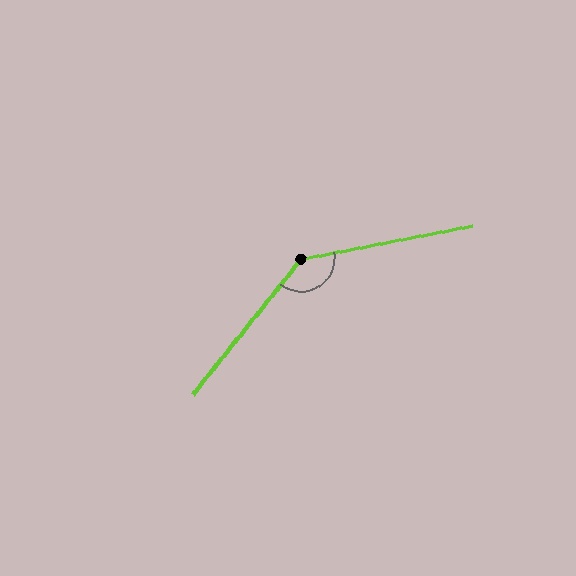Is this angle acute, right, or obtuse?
It is obtuse.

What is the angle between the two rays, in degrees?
Approximately 140 degrees.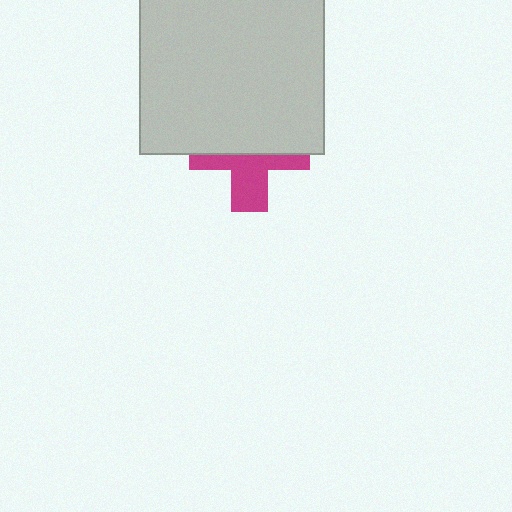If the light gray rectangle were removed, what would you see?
You would see the complete magenta cross.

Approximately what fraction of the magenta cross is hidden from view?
Roughly 57% of the magenta cross is hidden behind the light gray rectangle.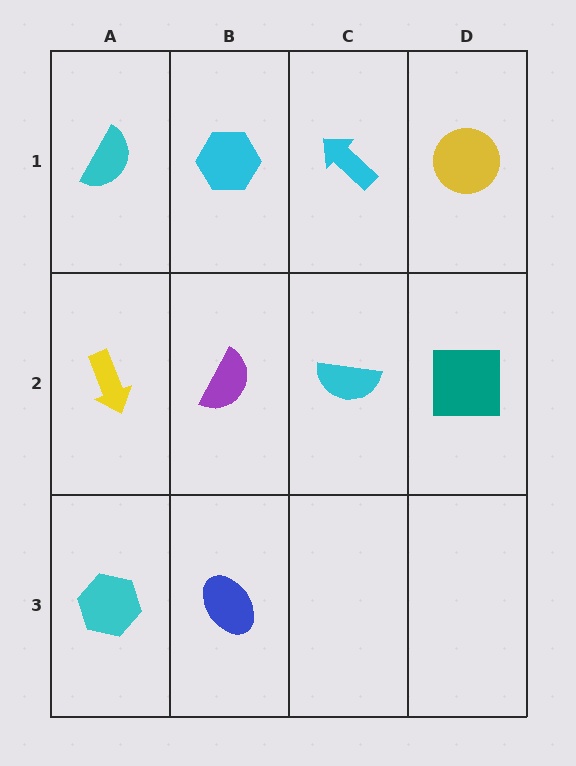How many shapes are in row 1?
4 shapes.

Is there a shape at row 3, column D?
No, that cell is empty.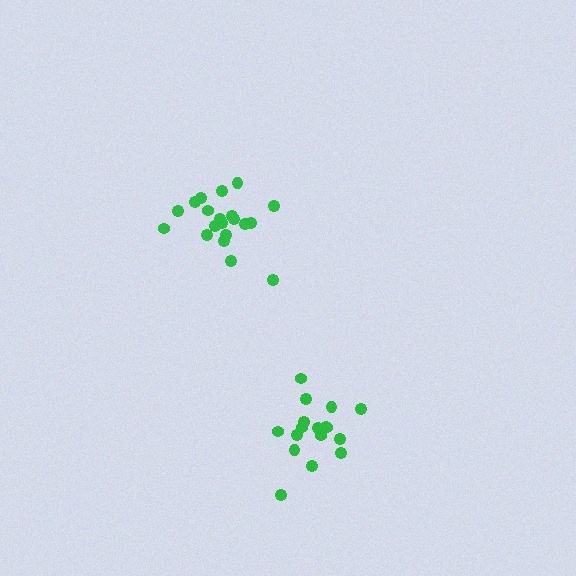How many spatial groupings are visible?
There are 2 spatial groupings.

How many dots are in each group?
Group 1: 20 dots, Group 2: 17 dots (37 total).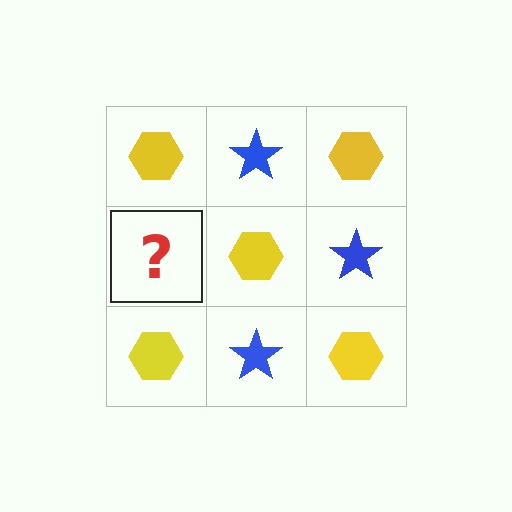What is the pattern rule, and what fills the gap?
The rule is that it alternates yellow hexagon and blue star in a checkerboard pattern. The gap should be filled with a blue star.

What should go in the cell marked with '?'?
The missing cell should contain a blue star.